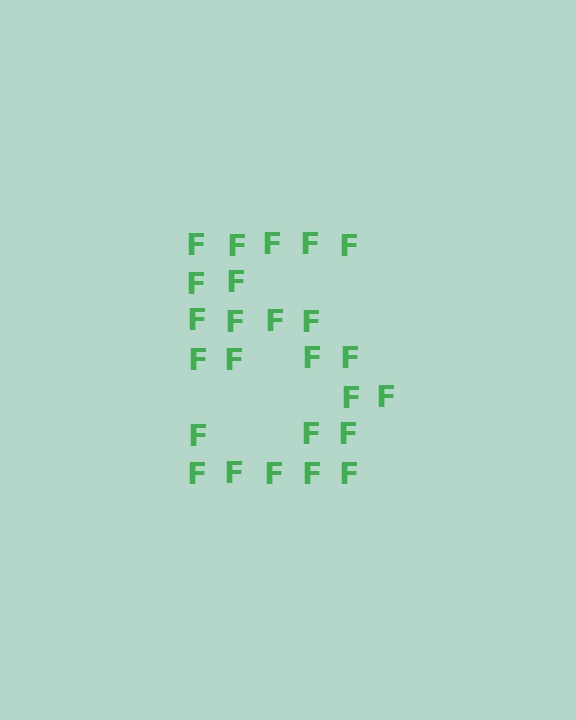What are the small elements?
The small elements are letter F's.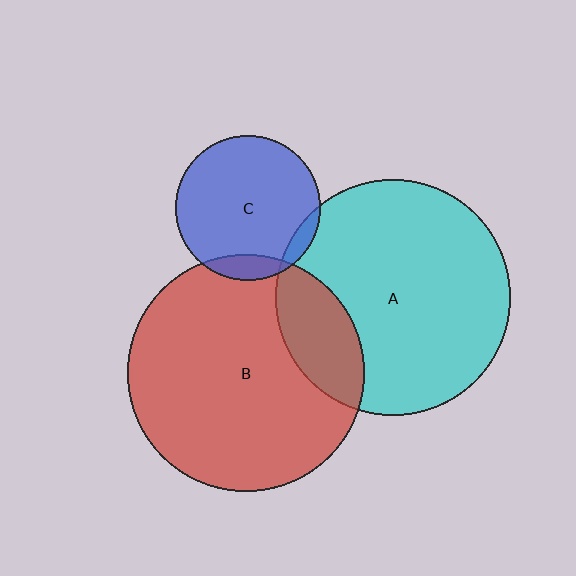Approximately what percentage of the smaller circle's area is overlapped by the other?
Approximately 20%.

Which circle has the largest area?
Circle B (red).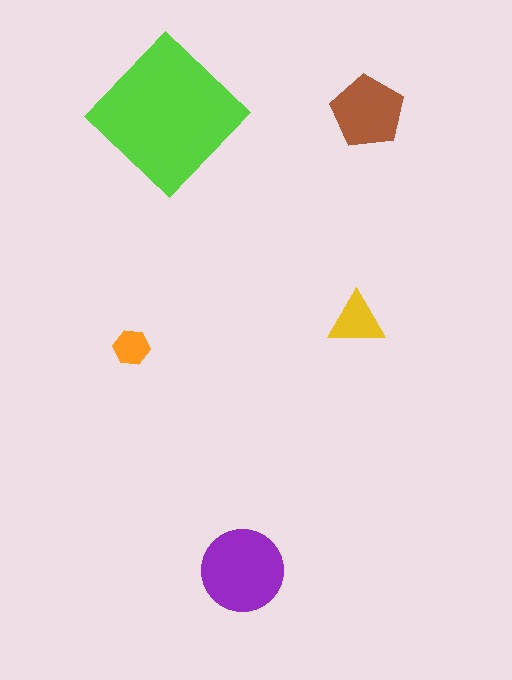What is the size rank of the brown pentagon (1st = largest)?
3rd.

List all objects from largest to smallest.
The lime diamond, the purple circle, the brown pentagon, the yellow triangle, the orange hexagon.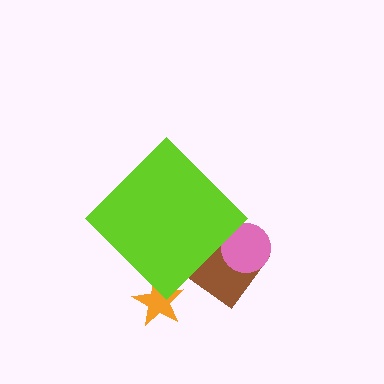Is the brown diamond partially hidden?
Yes, the brown diamond is partially hidden behind the lime diamond.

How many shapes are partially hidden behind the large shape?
3 shapes are partially hidden.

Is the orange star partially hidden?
Yes, the orange star is partially hidden behind the lime diamond.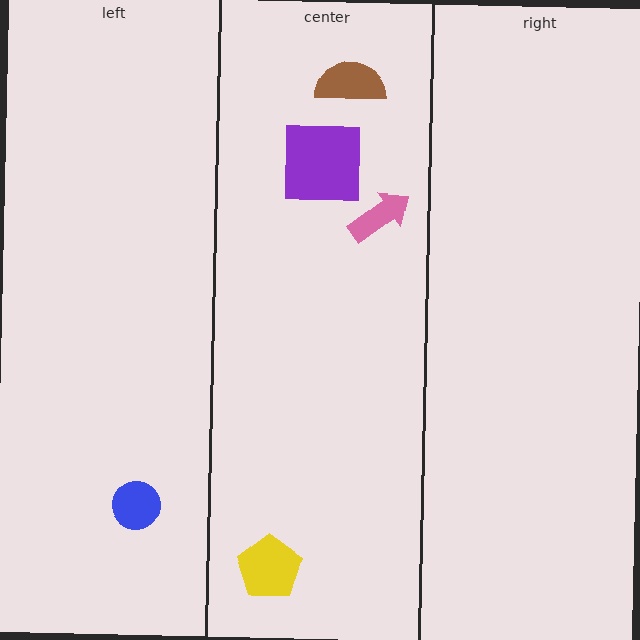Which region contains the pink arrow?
The center region.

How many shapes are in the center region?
4.